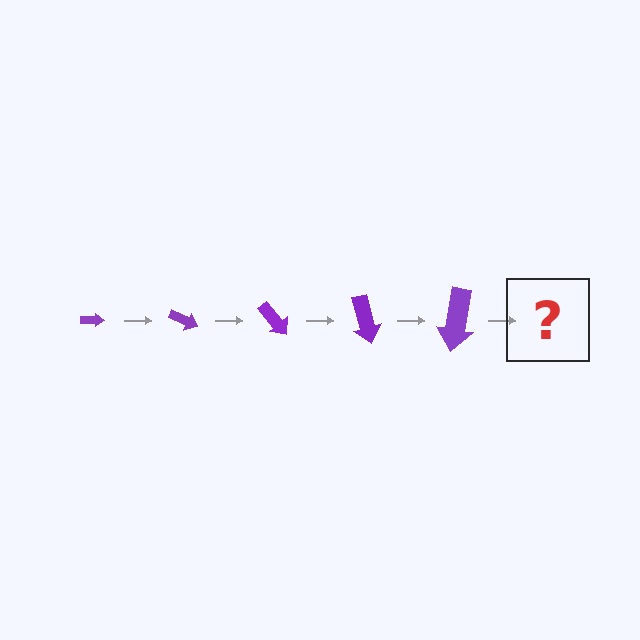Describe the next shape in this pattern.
It should be an arrow, larger than the previous one and rotated 125 degrees from the start.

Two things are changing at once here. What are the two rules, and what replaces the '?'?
The two rules are that the arrow grows larger each step and it rotates 25 degrees each step. The '?' should be an arrow, larger than the previous one and rotated 125 degrees from the start.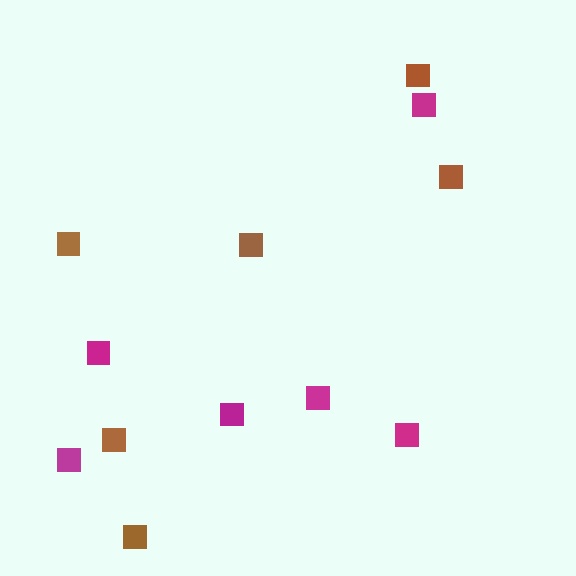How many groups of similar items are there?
There are 2 groups: one group of magenta squares (6) and one group of brown squares (6).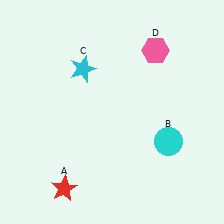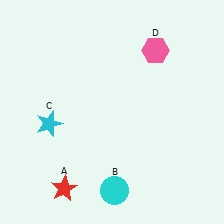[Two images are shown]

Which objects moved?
The objects that moved are: the cyan circle (B), the cyan star (C).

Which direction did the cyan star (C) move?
The cyan star (C) moved down.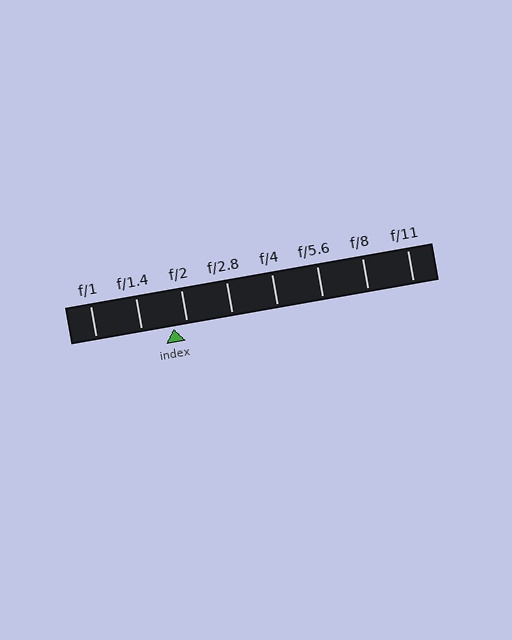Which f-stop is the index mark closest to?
The index mark is closest to f/2.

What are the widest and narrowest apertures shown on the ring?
The widest aperture shown is f/1 and the narrowest is f/11.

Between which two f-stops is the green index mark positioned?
The index mark is between f/1.4 and f/2.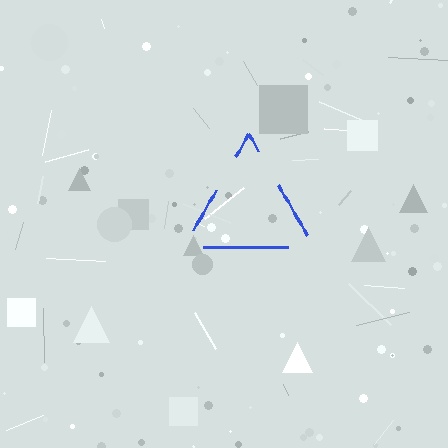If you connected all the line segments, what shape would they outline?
They would outline a triangle.